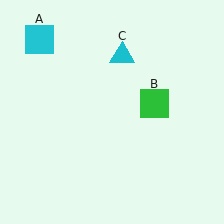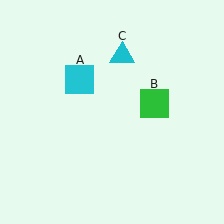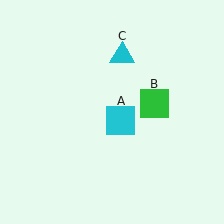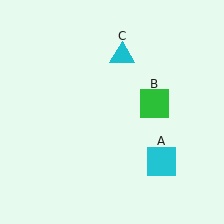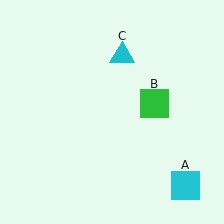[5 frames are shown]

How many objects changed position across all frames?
1 object changed position: cyan square (object A).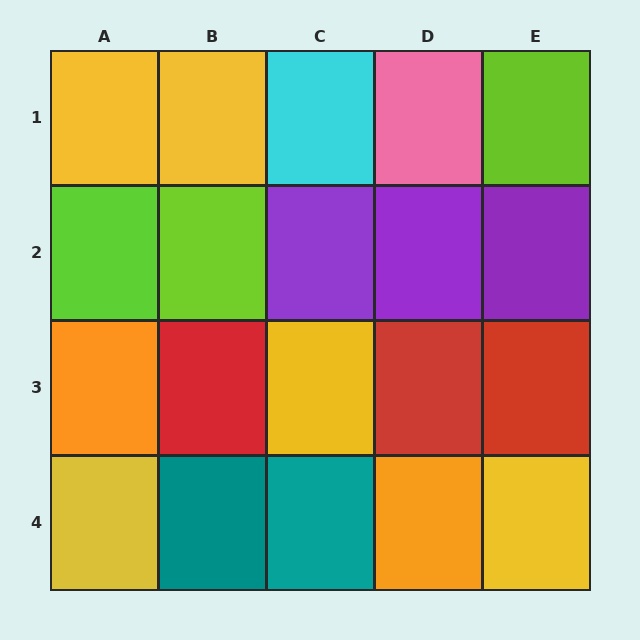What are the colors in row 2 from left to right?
Lime, lime, purple, purple, purple.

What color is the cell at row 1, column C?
Cyan.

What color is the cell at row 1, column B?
Yellow.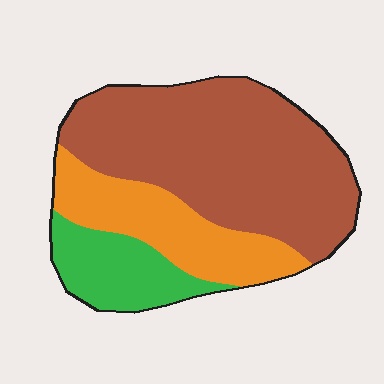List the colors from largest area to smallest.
From largest to smallest: brown, orange, green.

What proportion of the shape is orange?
Orange covers roughly 25% of the shape.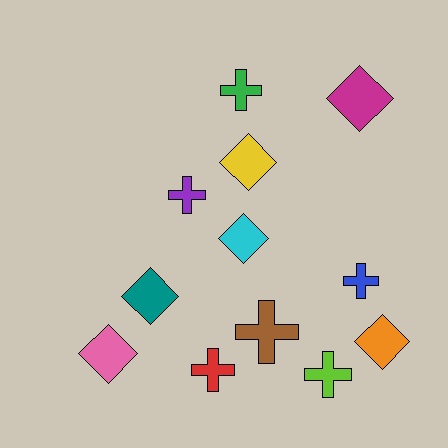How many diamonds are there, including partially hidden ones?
There are 6 diamonds.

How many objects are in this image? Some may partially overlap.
There are 12 objects.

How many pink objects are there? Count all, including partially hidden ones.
There is 1 pink object.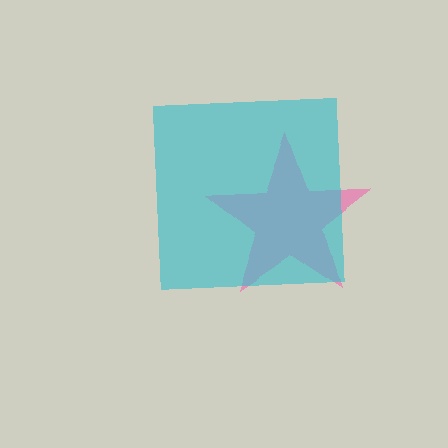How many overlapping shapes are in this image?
There are 2 overlapping shapes in the image.